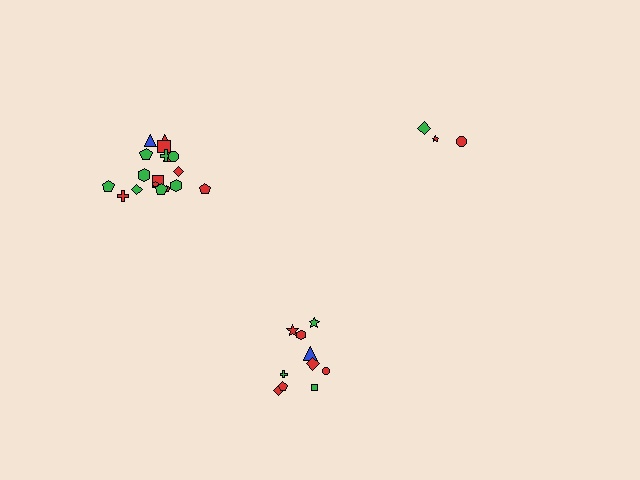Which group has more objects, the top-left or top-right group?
The top-left group.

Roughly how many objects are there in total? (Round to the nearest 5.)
Roughly 30 objects in total.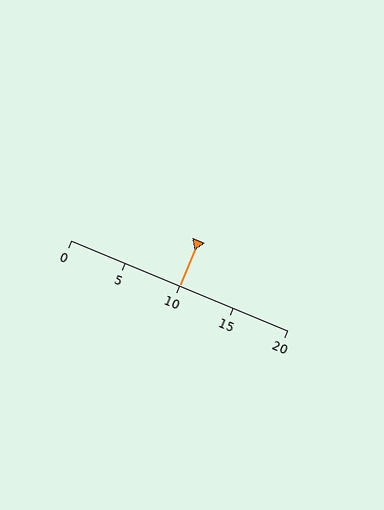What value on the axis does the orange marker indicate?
The marker indicates approximately 10.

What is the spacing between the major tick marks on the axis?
The major ticks are spaced 5 apart.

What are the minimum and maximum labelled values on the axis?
The axis runs from 0 to 20.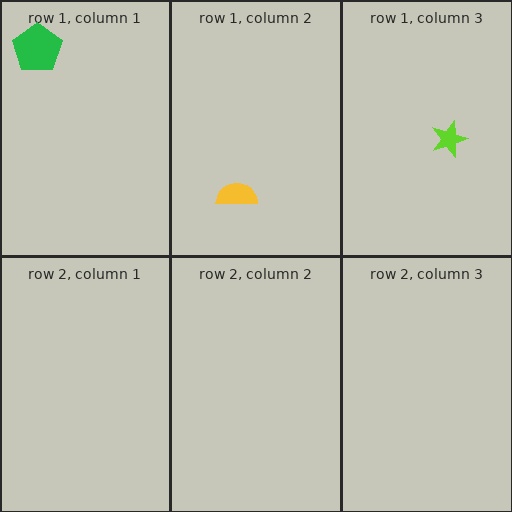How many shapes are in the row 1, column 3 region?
1.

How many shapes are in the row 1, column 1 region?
1.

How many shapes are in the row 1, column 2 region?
1.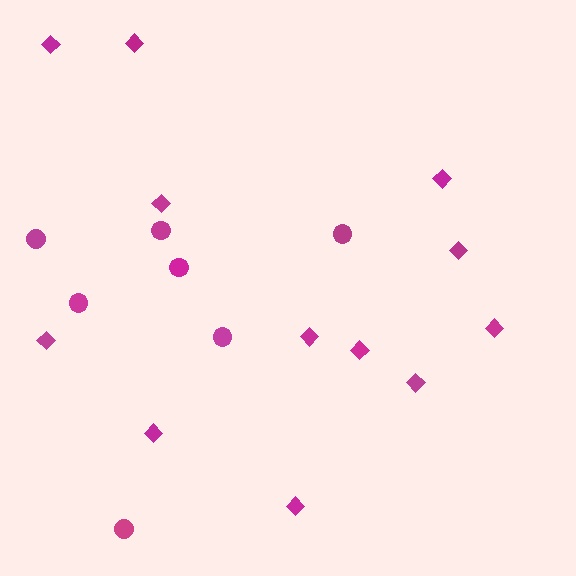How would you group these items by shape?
There are 2 groups: one group of circles (7) and one group of diamonds (12).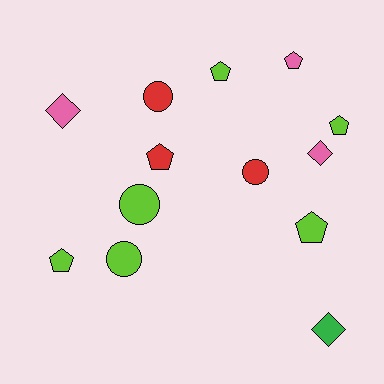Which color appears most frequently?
Lime, with 6 objects.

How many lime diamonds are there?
There are no lime diamonds.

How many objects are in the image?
There are 13 objects.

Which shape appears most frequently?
Pentagon, with 6 objects.